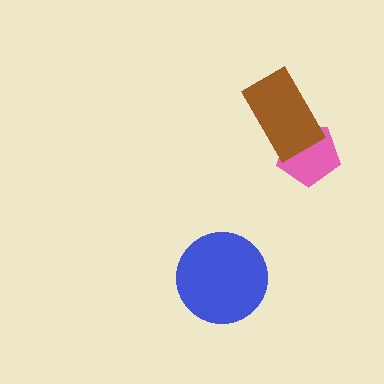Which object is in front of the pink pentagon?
The brown rectangle is in front of the pink pentagon.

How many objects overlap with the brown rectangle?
1 object overlaps with the brown rectangle.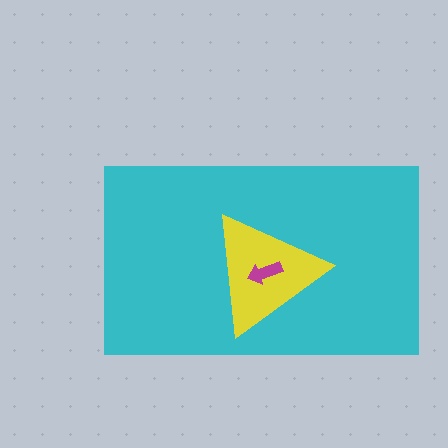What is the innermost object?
The magenta arrow.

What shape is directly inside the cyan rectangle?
The yellow triangle.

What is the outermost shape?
The cyan rectangle.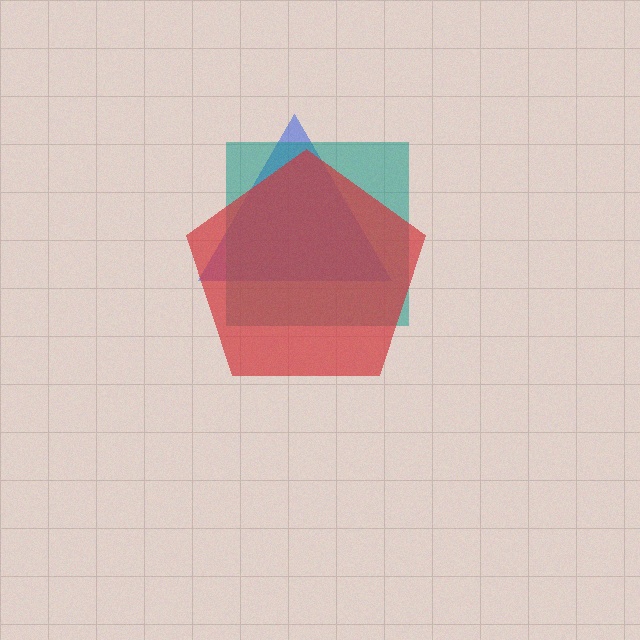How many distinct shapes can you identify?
There are 3 distinct shapes: a blue triangle, a teal square, a red pentagon.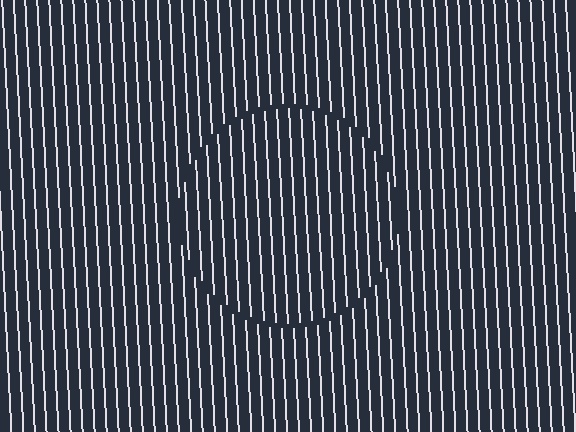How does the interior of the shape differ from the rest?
The interior of the shape contains the same grating, shifted by half a period — the contour is defined by the phase discontinuity where line-ends from the inner and outer gratings abut.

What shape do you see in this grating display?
An illusory circle. The interior of the shape contains the same grating, shifted by half a period — the contour is defined by the phase discontinuity where line-ends from the inner and outer gratings abut.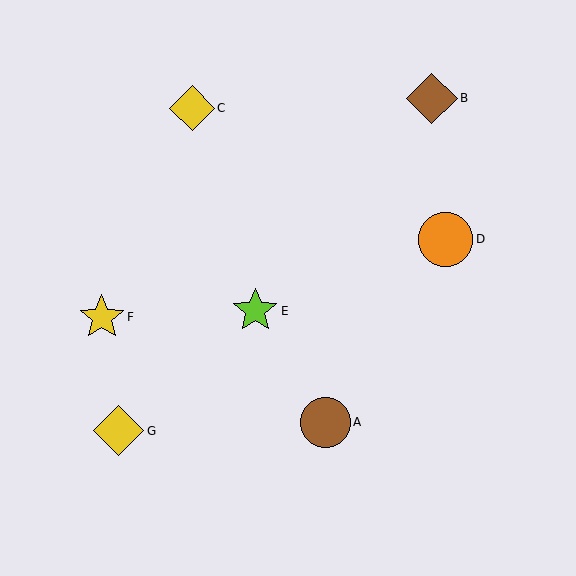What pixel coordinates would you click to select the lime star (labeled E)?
Click at (255, 311) to select the lime star E.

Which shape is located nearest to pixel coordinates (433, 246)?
The orange circle (labeled D) at (446, 239) is nearest to that location.